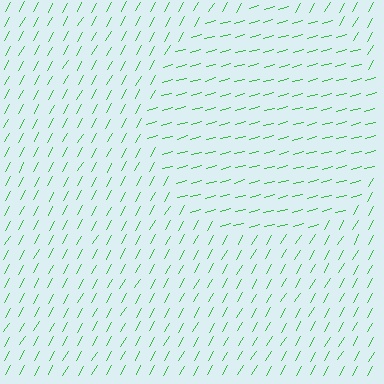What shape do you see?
I see a circle.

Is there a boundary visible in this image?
Yes, there is a texture boundary formed by a change in line orientation.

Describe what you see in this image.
The image is filled with small green line segments. A circle region in the image has lines oriented differently from the surrounding lines, creating a visible texture boundary.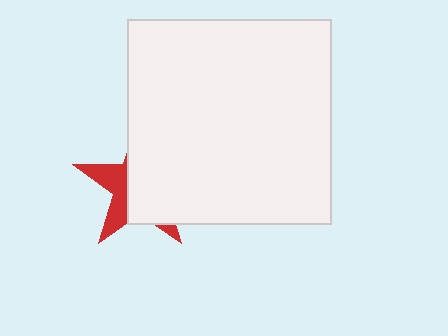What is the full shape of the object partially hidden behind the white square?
The partially hidden object is a red star.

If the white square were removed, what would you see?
You would see the complete red star.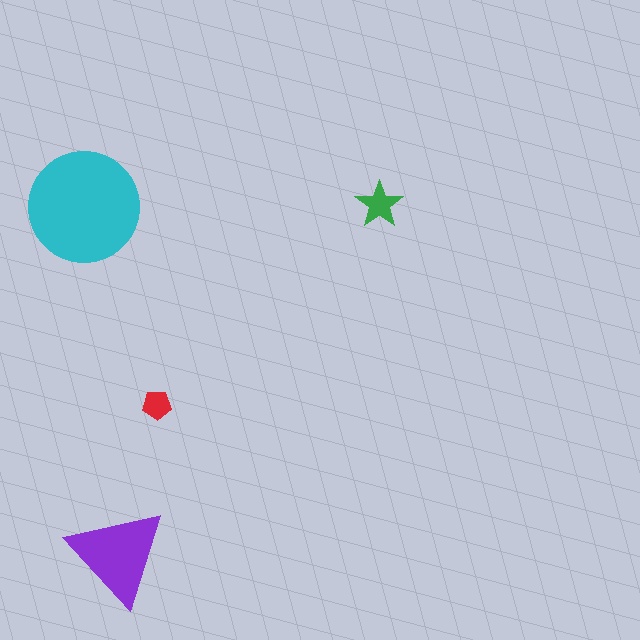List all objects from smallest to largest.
The red pentagon, the green star, the purple triangle, the cyan circle.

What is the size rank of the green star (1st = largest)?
3rd.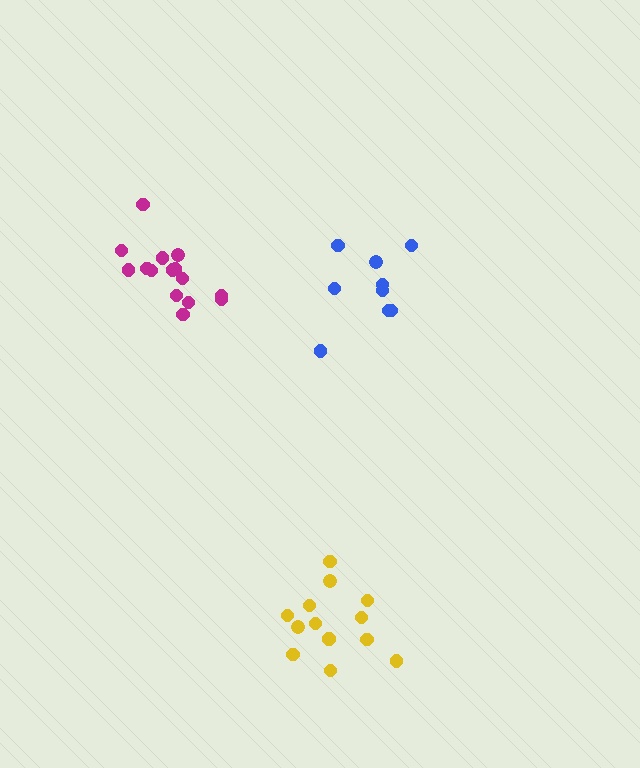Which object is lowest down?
The yellow cluster is bottommost.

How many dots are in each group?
Group 1: 15 dots, Group 2: 14 dots, Group 3: 9 dots (38 total).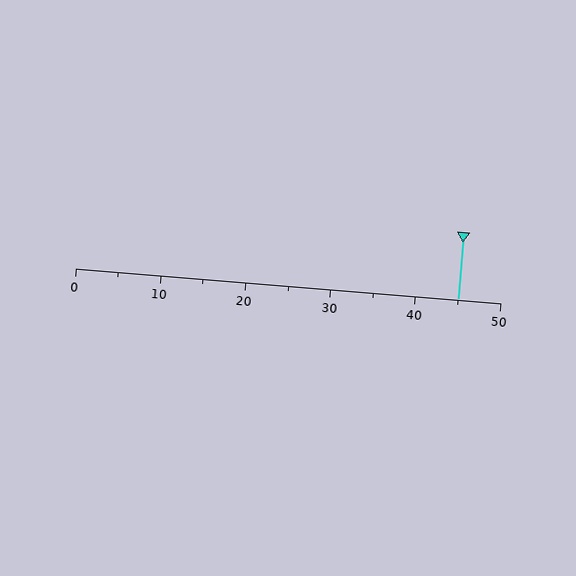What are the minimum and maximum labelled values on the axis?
The axis runs from 0 to 50.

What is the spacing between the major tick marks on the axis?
The major ticks are spaced 10 apart.